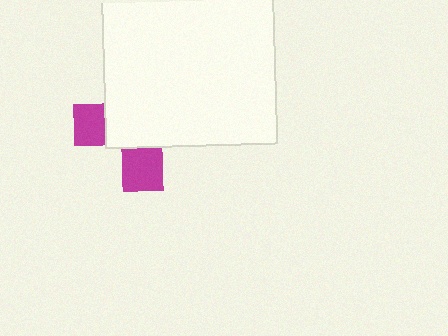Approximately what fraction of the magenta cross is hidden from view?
Roughly 68% of the magenta cross is hidden behind the white rectangle.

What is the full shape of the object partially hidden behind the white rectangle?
The partially hidden object is a magenta cross.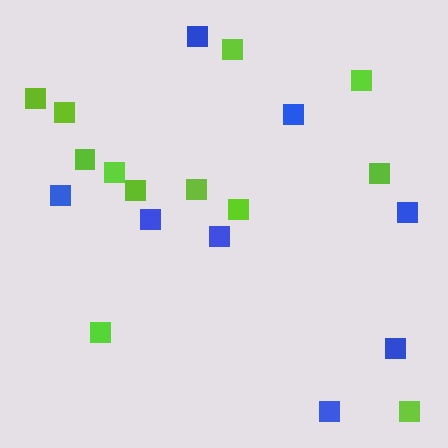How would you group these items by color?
There are 2 groups: one group of lime squares (12) and one group of blue squares (8).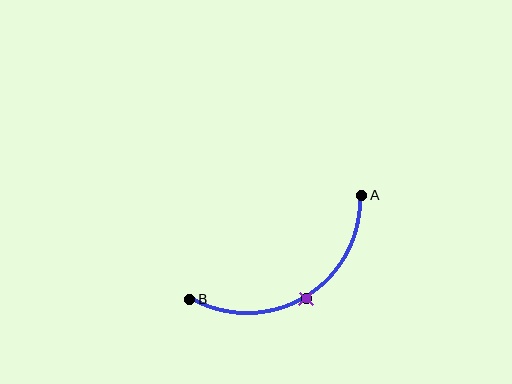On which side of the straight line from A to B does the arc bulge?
The arc bulges below the straight line connecting A and B.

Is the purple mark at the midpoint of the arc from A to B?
Yes. The purple mark lies on the arc at equal arc-length from both A and B — it is the arc midpoint.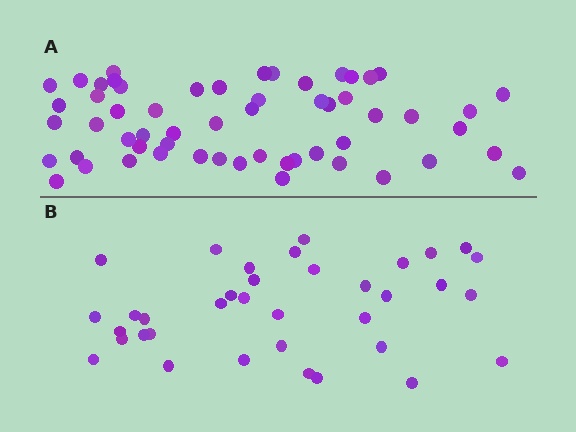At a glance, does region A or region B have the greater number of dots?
Region A (the top region) has more dots.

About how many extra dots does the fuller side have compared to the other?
Region A has approximately 20 more dots than region B.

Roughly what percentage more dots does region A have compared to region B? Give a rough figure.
About 60% more.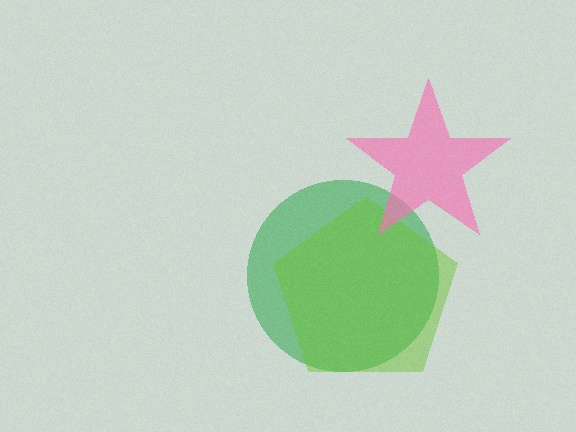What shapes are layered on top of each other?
The layered shapes are: a green circle, a lime pentagon, a pink star.